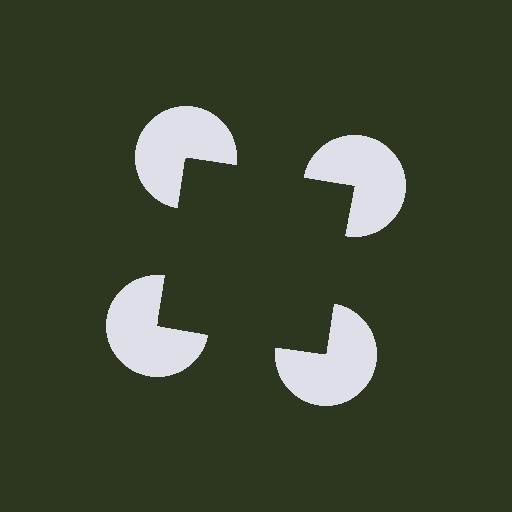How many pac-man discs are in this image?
There are 4 — one at each vertex of the illusory square.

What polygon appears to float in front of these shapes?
An illusory square — its edges are inferred from the aligned wedge cuts in the pac-man discs, not physically drawn.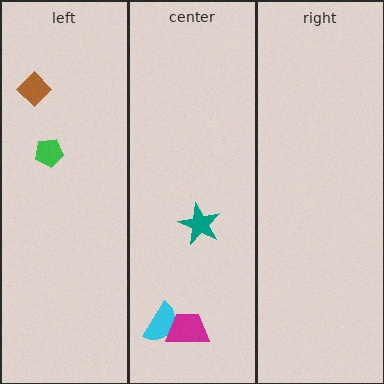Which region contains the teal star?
The center region.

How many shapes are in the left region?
2.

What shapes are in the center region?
The teal star, the cyan semicircle, the magenta trapezoid.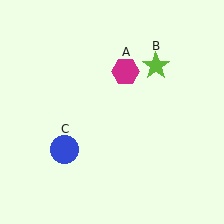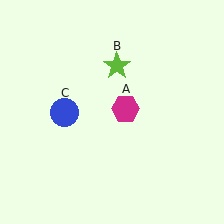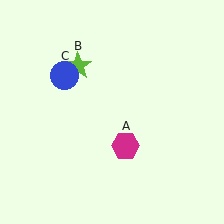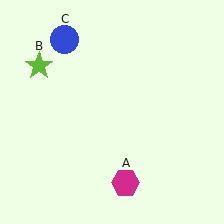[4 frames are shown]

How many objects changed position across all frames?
3 objects changed position: magenta hexagon (object A), lime star (object B), blue circle (object C).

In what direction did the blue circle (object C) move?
The blue circle (object C) moved up.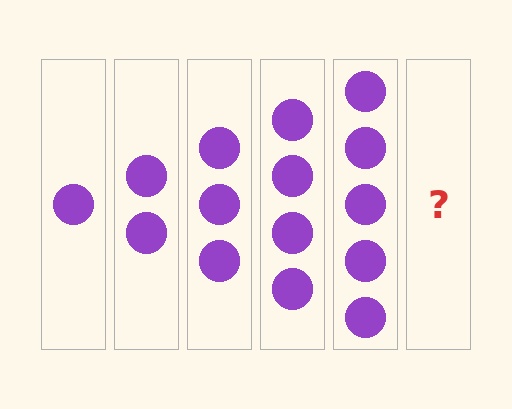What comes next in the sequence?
The next element should be 6 circles.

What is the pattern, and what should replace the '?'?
The pattern is that each step adds one more circle. The '?' should be 6 circles.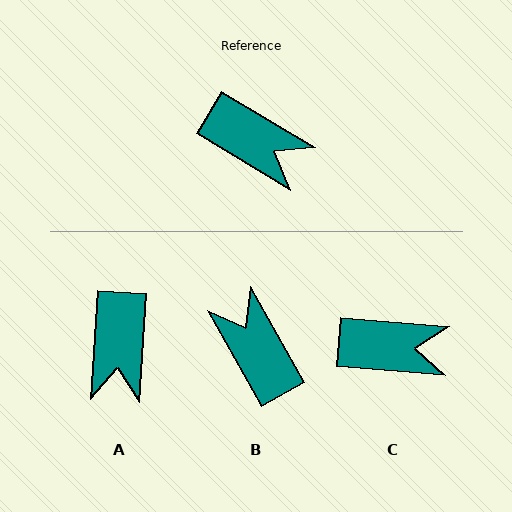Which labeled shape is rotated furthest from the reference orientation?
B, about 150 degrees away.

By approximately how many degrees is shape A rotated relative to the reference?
Approximately 62 degrees clockwise.